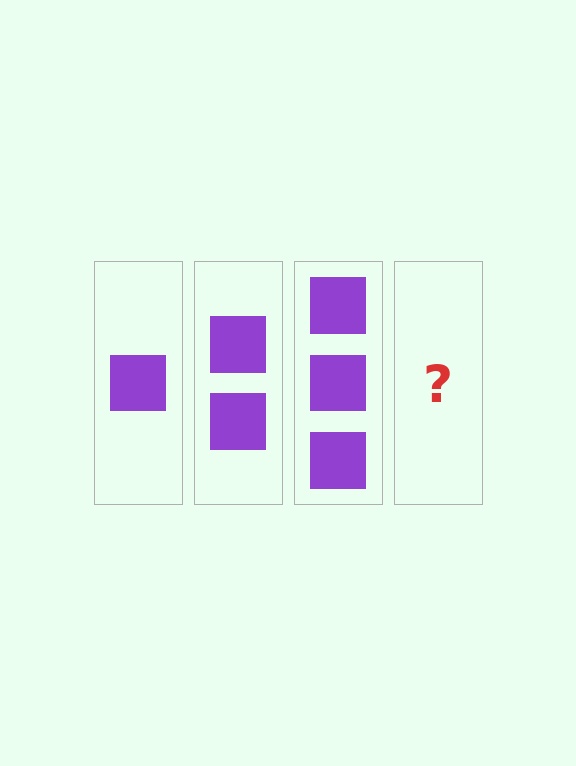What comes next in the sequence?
The next element should be 4 squares.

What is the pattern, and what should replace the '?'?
The pattern is that each step adds one more square. The '?' should be 4 squares.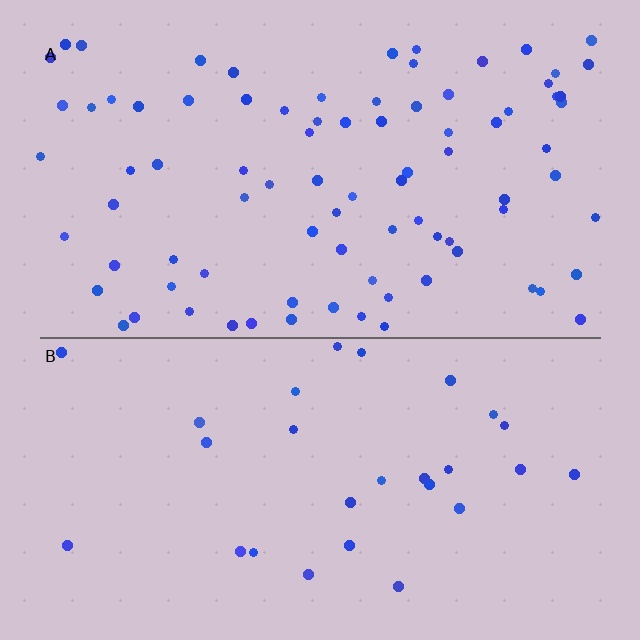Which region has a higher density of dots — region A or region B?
A (the top).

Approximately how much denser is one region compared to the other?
Approximately 3.0× — region A over region B.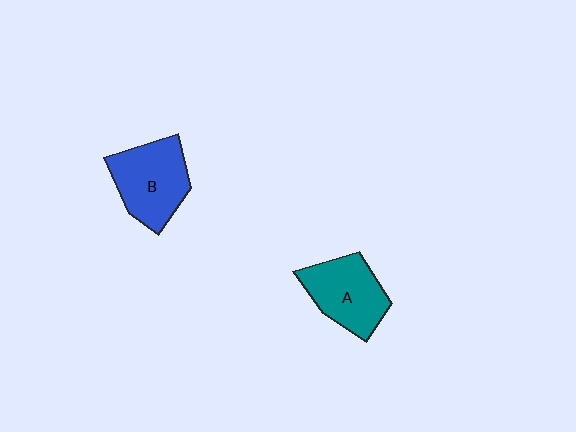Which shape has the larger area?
Shape B (blue).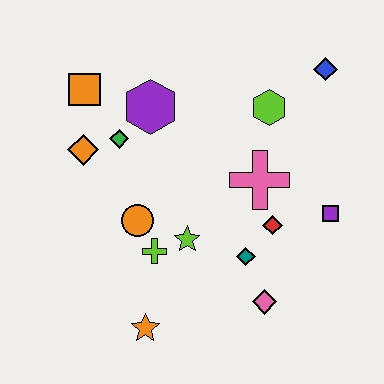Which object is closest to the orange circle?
The lime cross is closest to the orange circle.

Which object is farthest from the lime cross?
The blue diamond is farthest from the lime cross.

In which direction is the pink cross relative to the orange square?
The pink cross is to the right of the orange square.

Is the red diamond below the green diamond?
Yes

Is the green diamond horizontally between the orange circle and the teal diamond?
No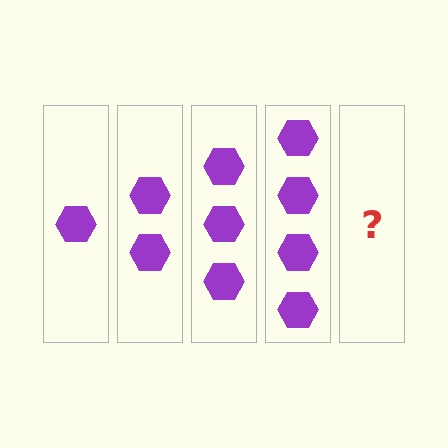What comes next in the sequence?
The next element should be 5 hexagons.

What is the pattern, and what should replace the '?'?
The pattern is that each step adds one more hexagon. The '?' should be 5 hexagons.